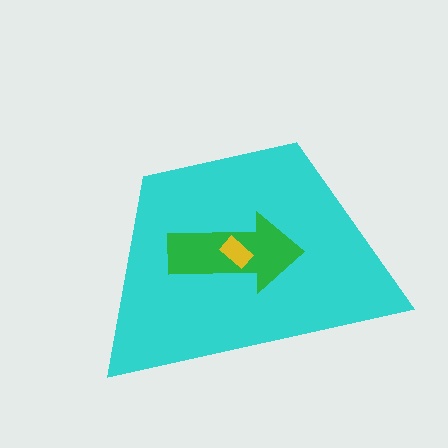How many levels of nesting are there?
3.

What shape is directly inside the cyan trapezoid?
The green arrow.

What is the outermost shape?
The cyan trapezoid.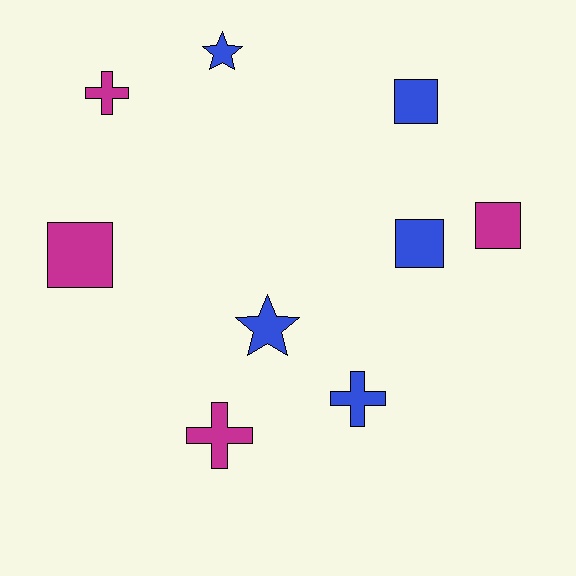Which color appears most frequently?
Blue, with 5 objects.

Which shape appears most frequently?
Square, with 4 objects.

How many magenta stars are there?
There are no magenta stars.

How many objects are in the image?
There are 9 objects.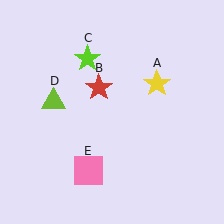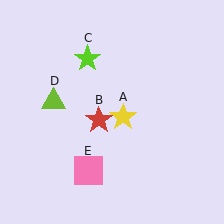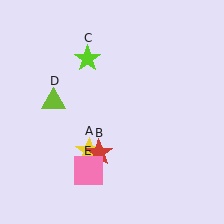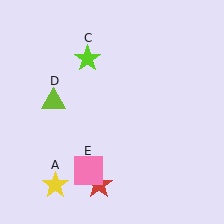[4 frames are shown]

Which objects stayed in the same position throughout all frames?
Lime star (object C) and lime triangle (object D) and pink square (object E) remained stationary.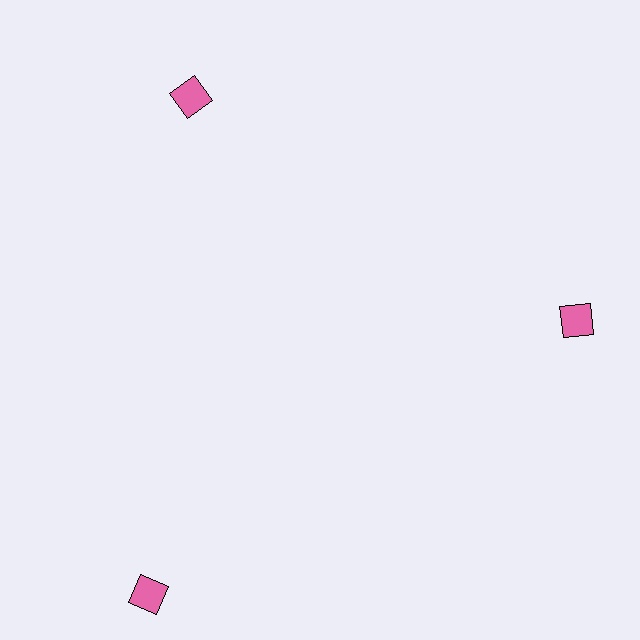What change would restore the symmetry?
The symmetry would be restored by moving it inward, back onto the ring so that all 3 squares sit at equal angles and equal distance from the center.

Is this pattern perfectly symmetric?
No. The 3 pink squares are arranged in a ring, but one element near the 7 o'clock position is pushed outward from the center, breaking the 3-fold rotational symmetry.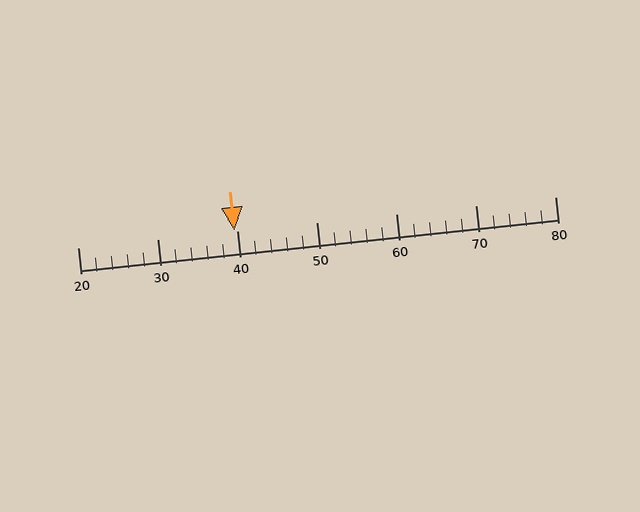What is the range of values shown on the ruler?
The ruler shows values from 20 to 80.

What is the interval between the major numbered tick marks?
The major tick marks are spaced 10 units apart.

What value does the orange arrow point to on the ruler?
The orange arrow points to approximately 40.